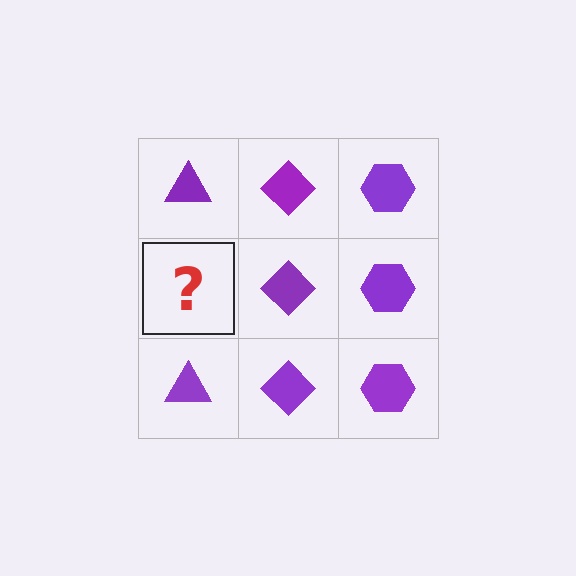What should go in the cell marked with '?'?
The missing cell should contain a purple triangle.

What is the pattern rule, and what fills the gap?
The rule is that each column has a consistent shape. The gap should be filled with a purple triangle.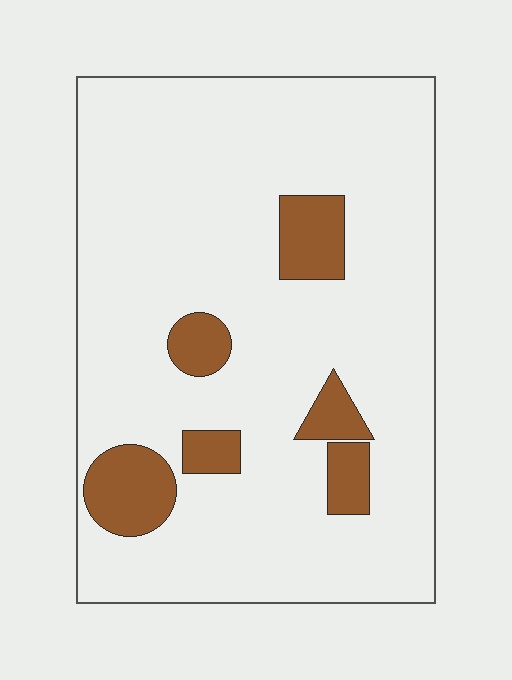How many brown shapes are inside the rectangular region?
6.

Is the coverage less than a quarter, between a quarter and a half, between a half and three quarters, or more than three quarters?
Less than a quarter.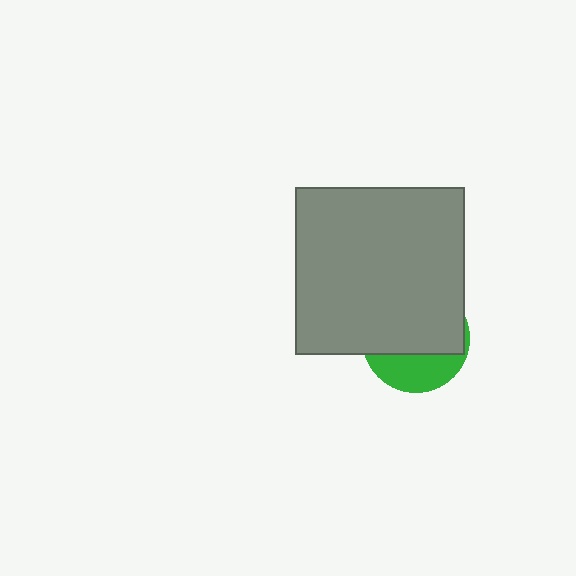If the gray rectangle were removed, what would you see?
You would see the complete green circle.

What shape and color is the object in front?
The object in front is a gray rectangle.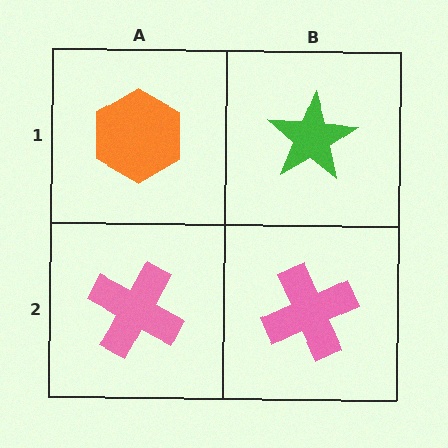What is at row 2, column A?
A pink cross.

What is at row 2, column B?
A pink cross.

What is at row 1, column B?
A green star.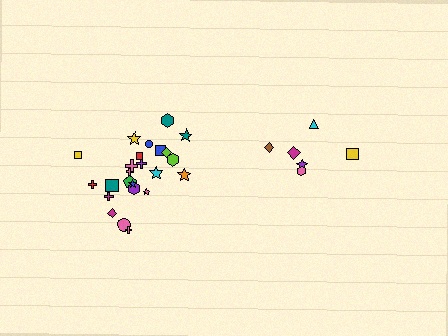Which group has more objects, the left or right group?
The left group.